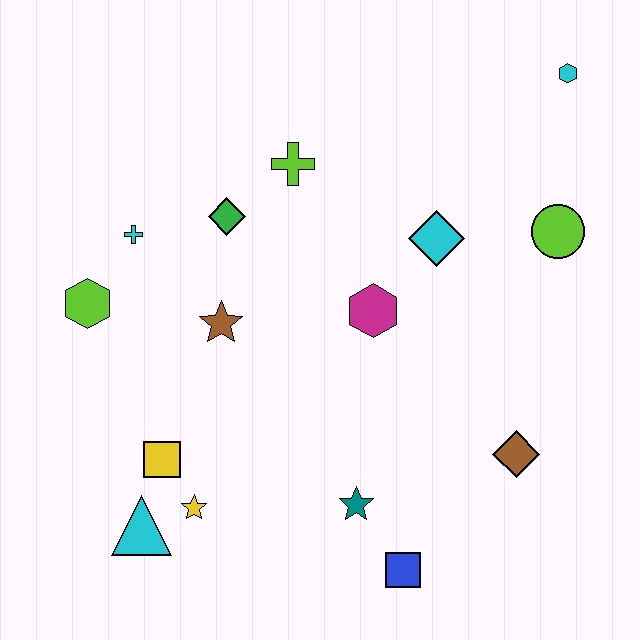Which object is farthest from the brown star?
The cyan hexagon is farthest from the brown star.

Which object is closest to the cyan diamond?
The magenta hexagon is closest to the cyan diamond.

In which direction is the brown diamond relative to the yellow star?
The brown diamond is to the right of the yellow star.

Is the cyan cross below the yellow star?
No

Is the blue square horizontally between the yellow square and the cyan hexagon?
Yes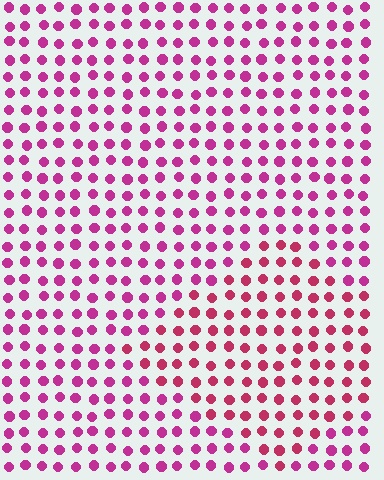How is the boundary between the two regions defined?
The boundary is defined purely by a slight shift in hue (about 22 degrees). Spacing, size, and orientation are identical on both sides.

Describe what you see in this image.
The image is filled with small magenta elements in a uniform arrangement. A diamond-shaped region is visible where the elements are tinted to a slightly different hue, forming a subtle color boundary.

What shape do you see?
I see a diamond.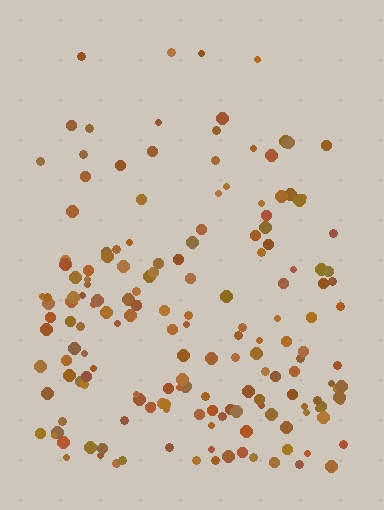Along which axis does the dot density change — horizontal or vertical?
Vertical.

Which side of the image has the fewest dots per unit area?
The top.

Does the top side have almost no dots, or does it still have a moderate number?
Still a moderate number, just noticeably fewer than the bottom.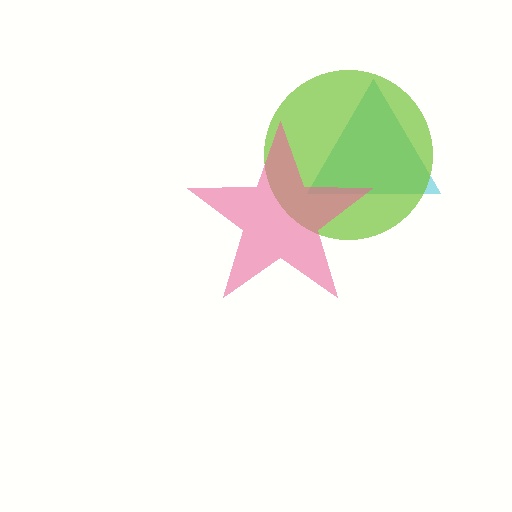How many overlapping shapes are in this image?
There are 3 overlapping shapes in the image.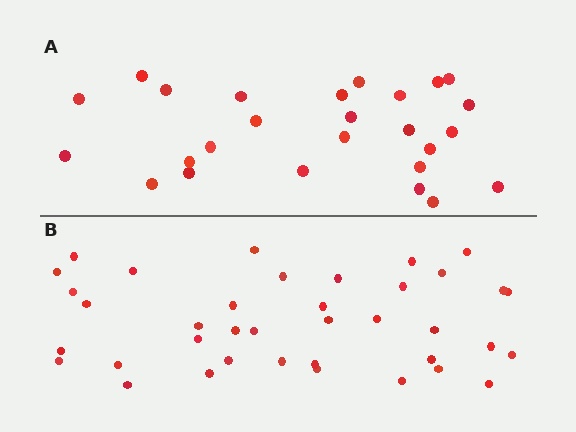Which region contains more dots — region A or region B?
Region B (the bottom region) has more dots.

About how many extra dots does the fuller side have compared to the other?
Region B has roughly 12 or so more dots than region A.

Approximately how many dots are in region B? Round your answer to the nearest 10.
About 40 dots. (The exact count is 38, which rounds to 40.)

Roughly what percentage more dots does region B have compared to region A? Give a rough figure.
About 45% more.